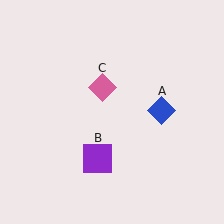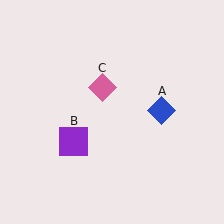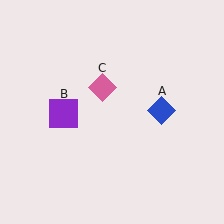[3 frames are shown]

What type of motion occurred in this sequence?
The purple square (object B) rotated clockwise around the center of the scene.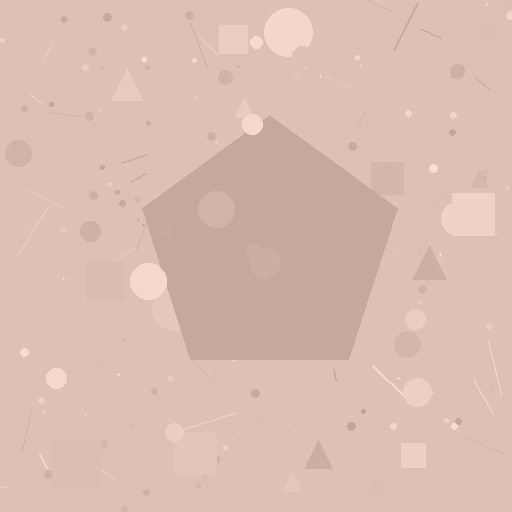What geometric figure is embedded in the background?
A pentagon is embedded in the background.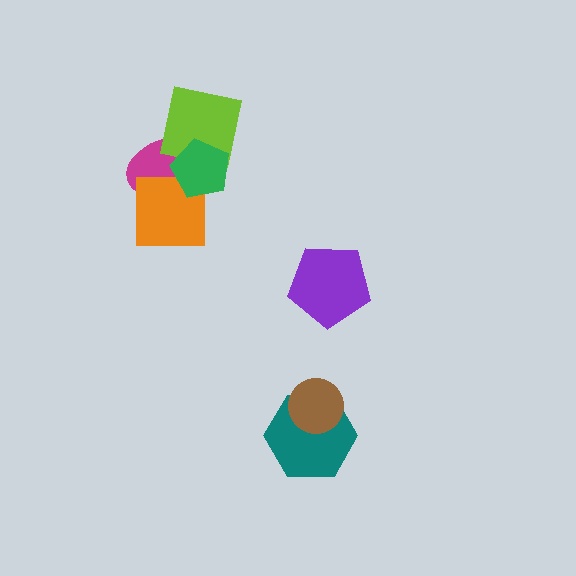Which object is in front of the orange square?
The green pentagon is in front of the orange square.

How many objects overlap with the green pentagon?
3 objects overlap with the green pentagon.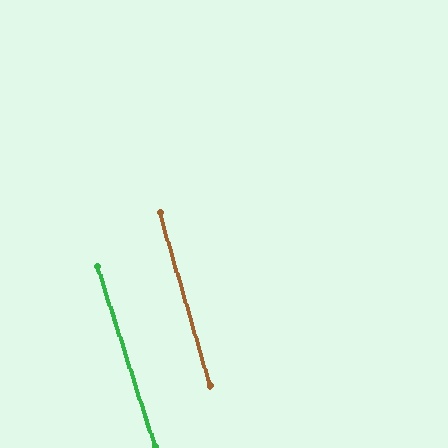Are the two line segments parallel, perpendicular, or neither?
Parallel — their directions differ by only 1.5°.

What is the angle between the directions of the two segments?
Approximately 1 degree.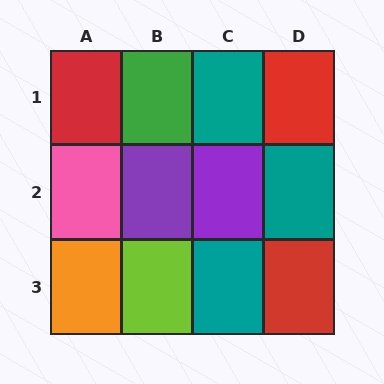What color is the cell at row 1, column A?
Red.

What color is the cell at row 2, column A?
Pink.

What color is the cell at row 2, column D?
Teal.